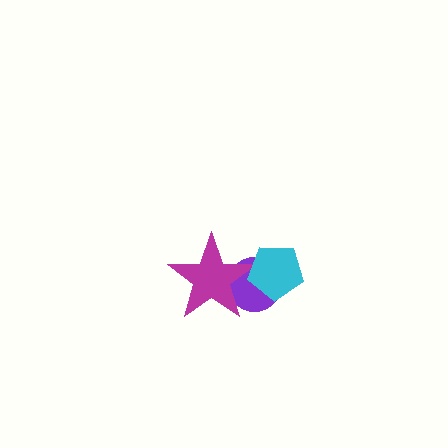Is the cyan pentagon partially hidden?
No, no other shape covers it.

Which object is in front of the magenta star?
The cyan pentagon is in front of the magenta star.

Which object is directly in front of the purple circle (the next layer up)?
The magenta star is directly in front of the purple circle.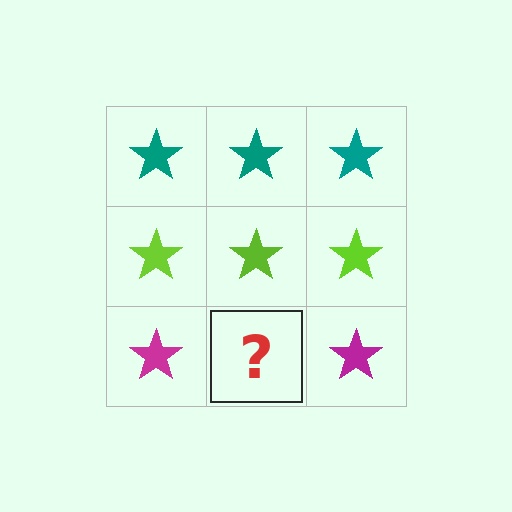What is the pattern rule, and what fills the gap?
The rule is that each row has a consistent color. The gap should be filled with a magenta star.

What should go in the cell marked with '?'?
The missing cell should contain a magenta star.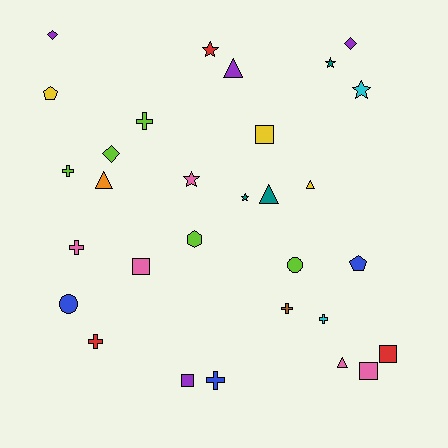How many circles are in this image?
There are 2 circles.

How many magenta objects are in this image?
There are no magenta objects.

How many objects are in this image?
There are 30 objects.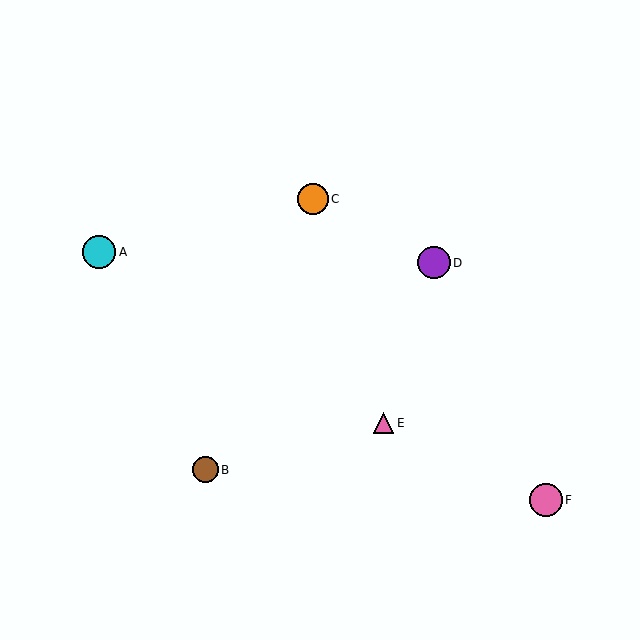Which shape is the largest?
The pink circle (labeled F) is the largest.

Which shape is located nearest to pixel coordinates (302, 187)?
The orange circle (labeled C) at (313, 199) is nearest to that location.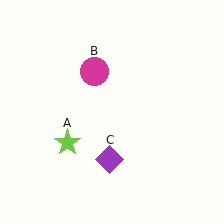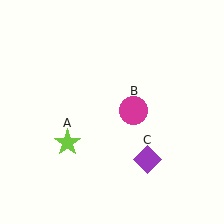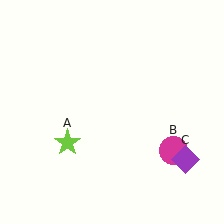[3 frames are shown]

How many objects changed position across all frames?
2 objects changed position: magenta circle (object B), purple diamond (object C).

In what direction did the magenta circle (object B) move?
The magenta circle (object B) moved down and to the right.